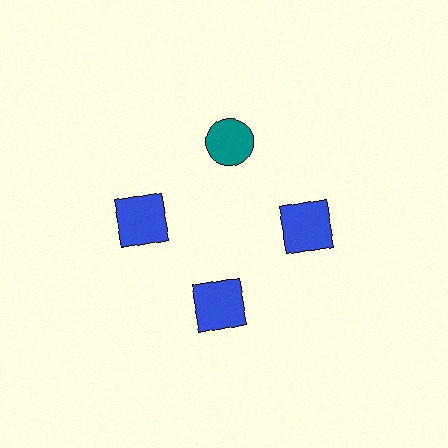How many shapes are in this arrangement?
There are 4 shapes arranged in a ring pattern.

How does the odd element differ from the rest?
It differs in both color (teal instead of blue) and shape (circle instead of square).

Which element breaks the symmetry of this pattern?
The teal circle at roughly the 12 o'clock position breaks the symmetry. All other shapes are blue squares.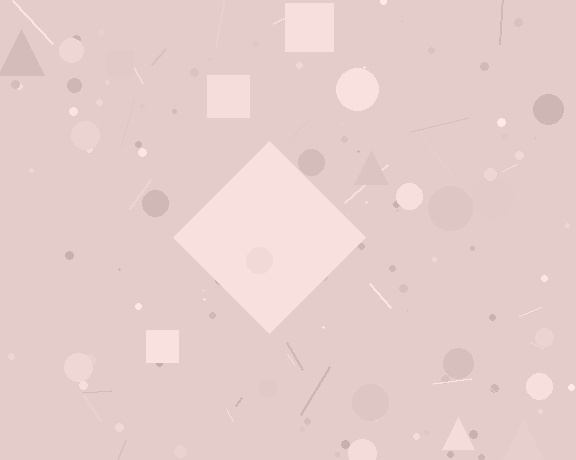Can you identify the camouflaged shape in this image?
The camouflaged shape is a diamond.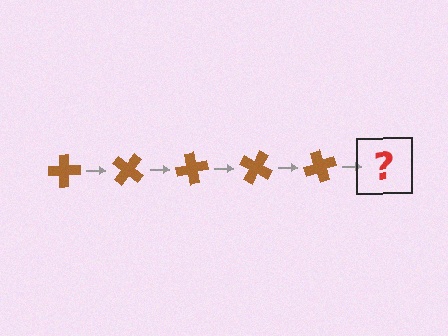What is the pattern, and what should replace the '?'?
The pattern is that the cross rotates 40 degrees each step. The '?' should be a brown cross rotated 200 degrees.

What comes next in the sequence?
The next element should be a brown cross rotated 200 degrees.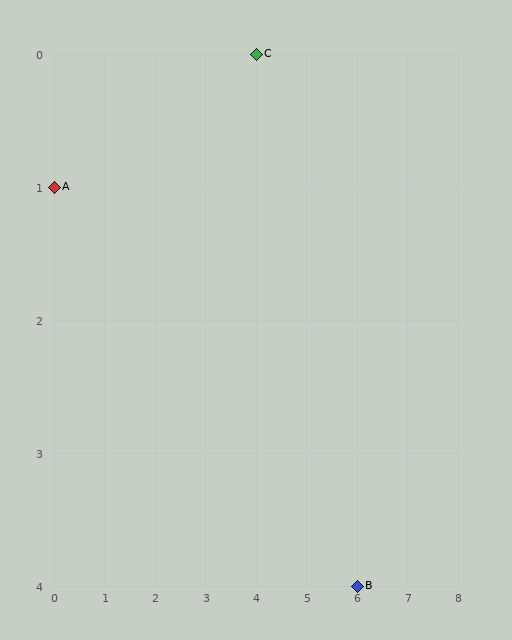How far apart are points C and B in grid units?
Points C and B are 2 columns and 4 rows apart (about 4.5 grid units diagonally).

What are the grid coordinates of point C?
Point C is at grid coordinates (4, 0).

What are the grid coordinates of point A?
Point A is at grid coordinates (0, 1).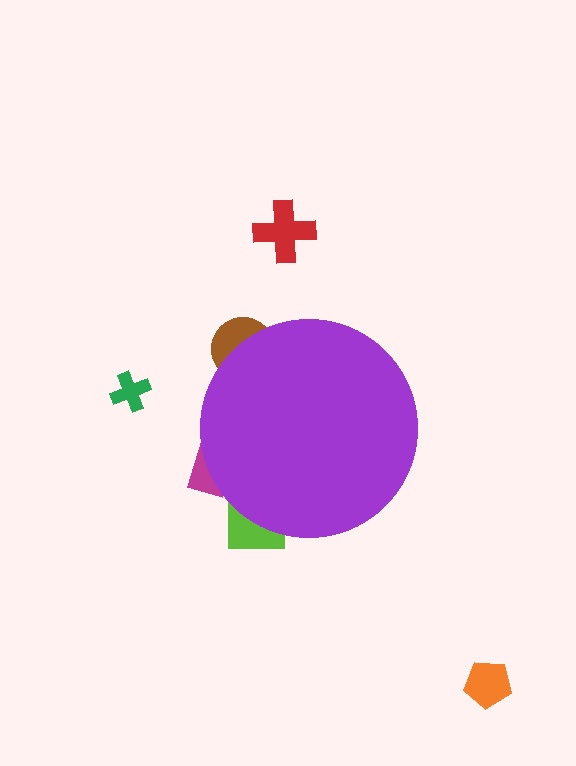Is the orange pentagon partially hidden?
No, the orange pentagon is fully visible.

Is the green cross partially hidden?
No, the green cross is fully visible.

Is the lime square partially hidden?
Yes, the lime square is partially hidden behind the purple circle.